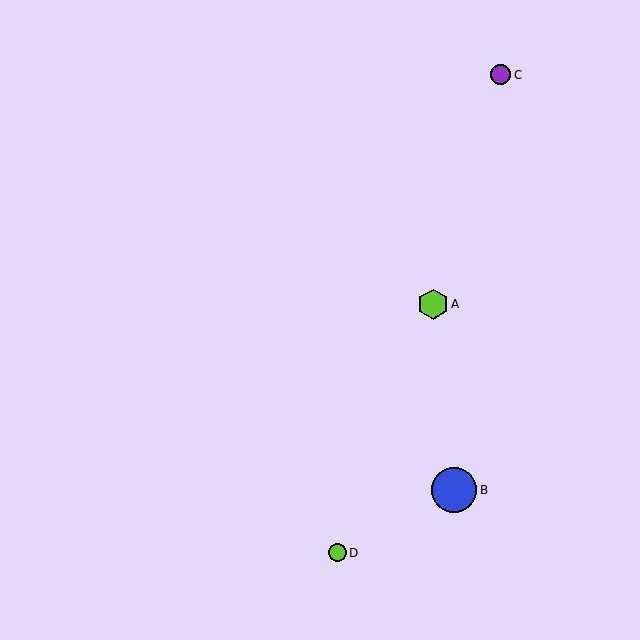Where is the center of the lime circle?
The center of the lime circle is at (337, 553).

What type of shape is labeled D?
Shape D is a lime circle.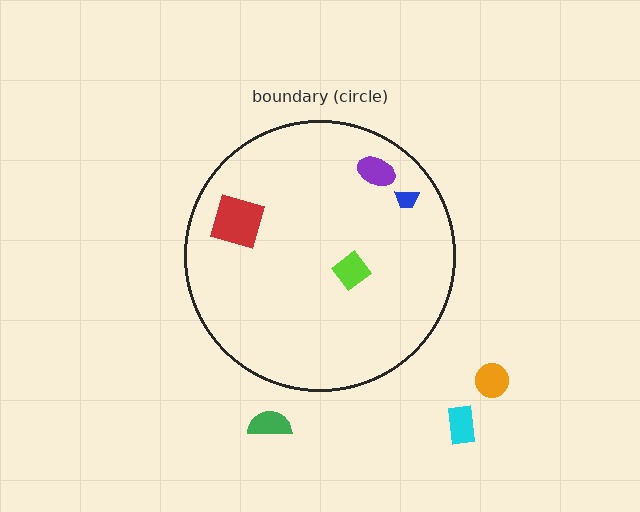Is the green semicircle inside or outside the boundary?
Outside.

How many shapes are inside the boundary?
4 inside, 3 outside.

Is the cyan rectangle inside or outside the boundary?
Outside.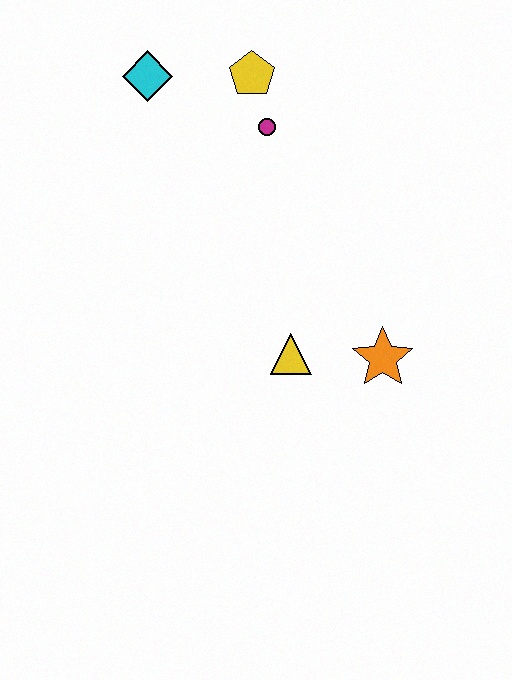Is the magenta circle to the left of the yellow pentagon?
No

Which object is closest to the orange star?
The yellow triangle is closest to the orange star.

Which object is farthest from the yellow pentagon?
The orange star is farthest from the yellow pentagon.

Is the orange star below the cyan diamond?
Yes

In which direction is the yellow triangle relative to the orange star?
The yellow triangle is to the left of the orange star.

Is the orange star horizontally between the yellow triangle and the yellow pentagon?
No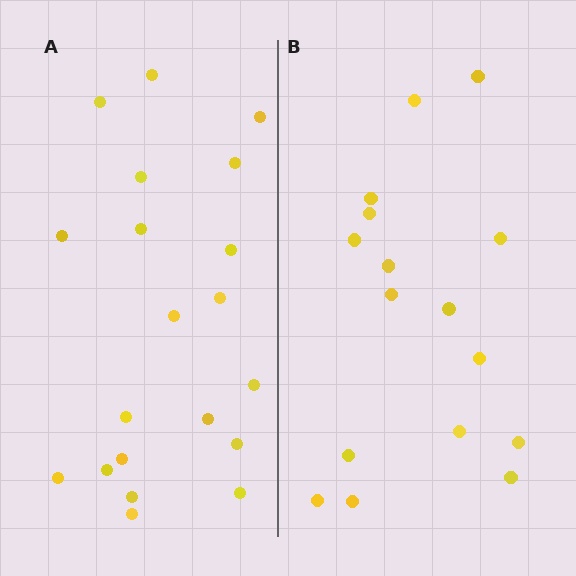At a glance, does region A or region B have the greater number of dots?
Region A (the left region) has more dots.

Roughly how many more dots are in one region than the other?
Region A has about 4 more dots than region B.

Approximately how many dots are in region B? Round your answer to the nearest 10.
About 20 dots. (The exact count is 16, which rounds to 20.)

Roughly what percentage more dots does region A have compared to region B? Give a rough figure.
About 25% more.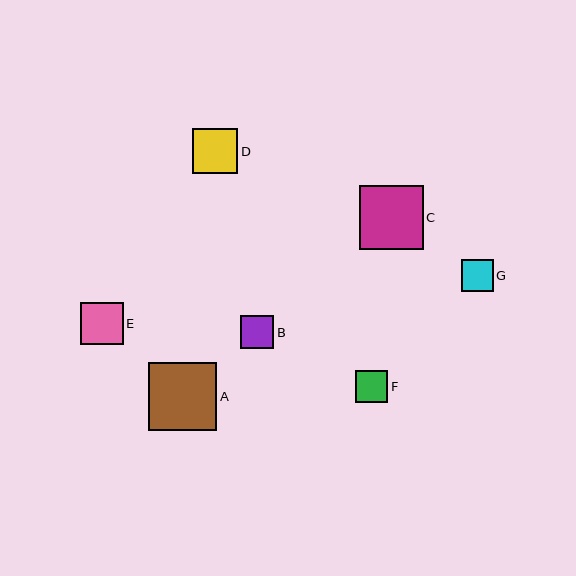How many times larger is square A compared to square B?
Square A is approximately 2.0 times the size of square B.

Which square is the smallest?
Square G is the smallest with a size of approximately 31 pixels.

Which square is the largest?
Square A is the largest with a size of approximately 68 pixels.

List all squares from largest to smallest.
From largest to smallest: A, C, D, E, B, F, G.